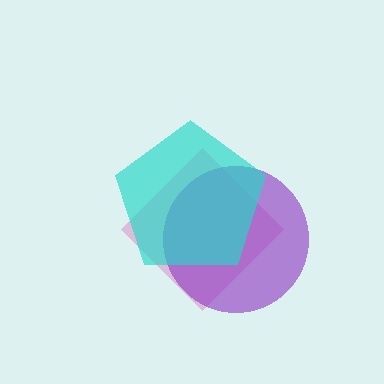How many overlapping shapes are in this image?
There are 3 overlapping shapes in the image.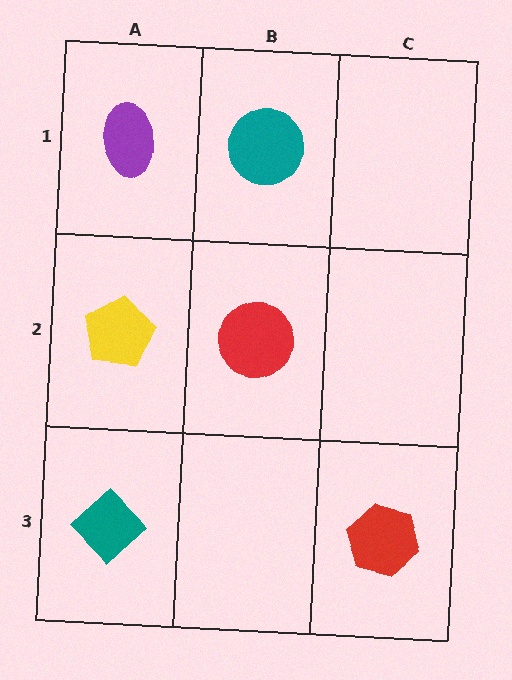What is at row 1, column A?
A purple ellipse.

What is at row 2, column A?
A yellow pentagon.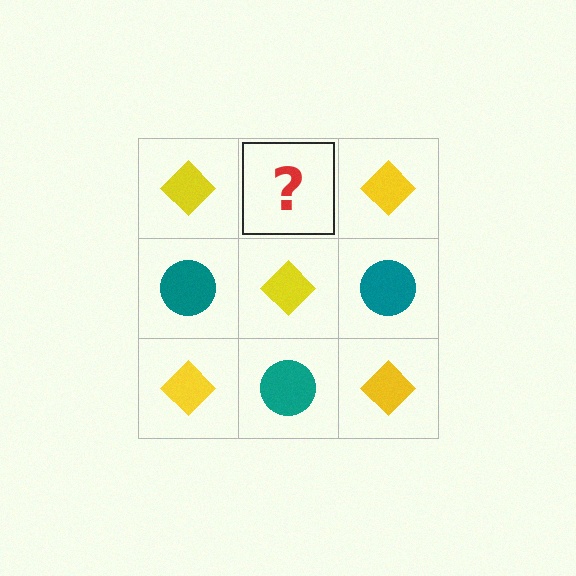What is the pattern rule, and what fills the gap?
The rule is that it alternates yellow diamond and teal circle in a checkerboard pattern. The gap should be filled with a teal circle.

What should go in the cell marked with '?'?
The missing cell should contain a teal circle.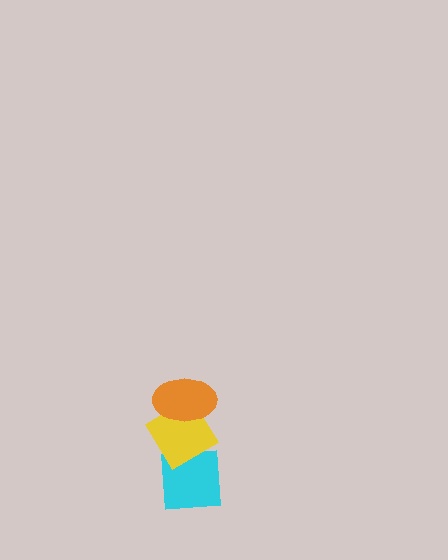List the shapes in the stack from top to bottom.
From top to bottom: the orange ellipse, the yellow diamond, the cyan square.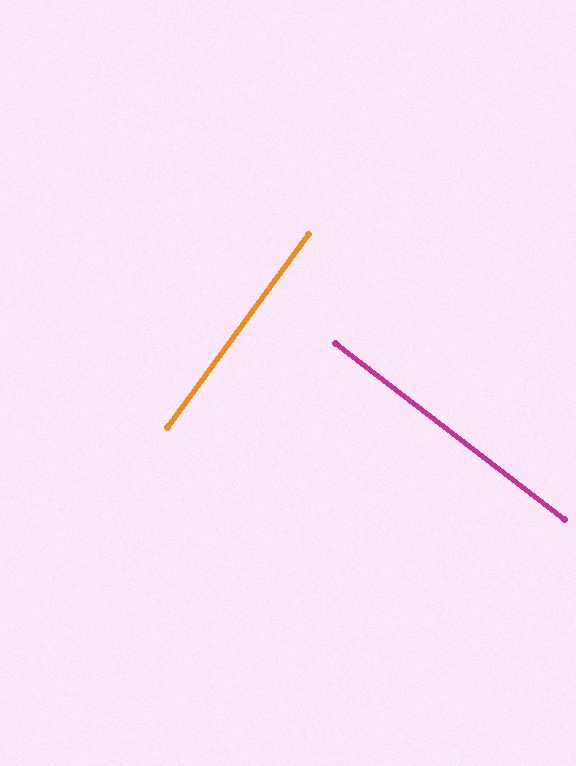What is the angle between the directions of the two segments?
Approximately 89 degrees.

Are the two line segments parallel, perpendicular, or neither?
Perpendicular — they meet at approximately 89°.